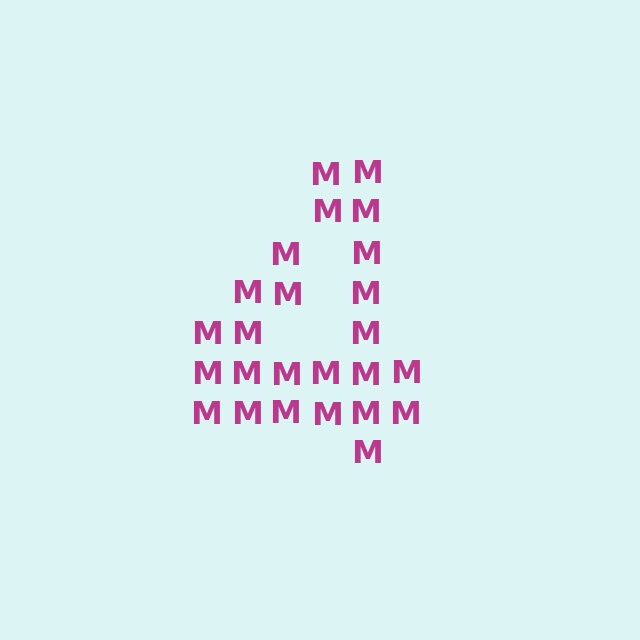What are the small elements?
The small elements are letter M's.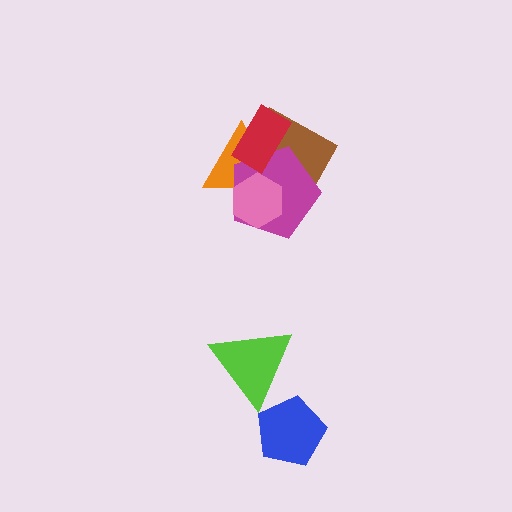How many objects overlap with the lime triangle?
1 object overlaps with the lime triangle.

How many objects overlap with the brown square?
4 objects overlap with the brown square.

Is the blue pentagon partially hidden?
Yes, it is partially covered by another shape.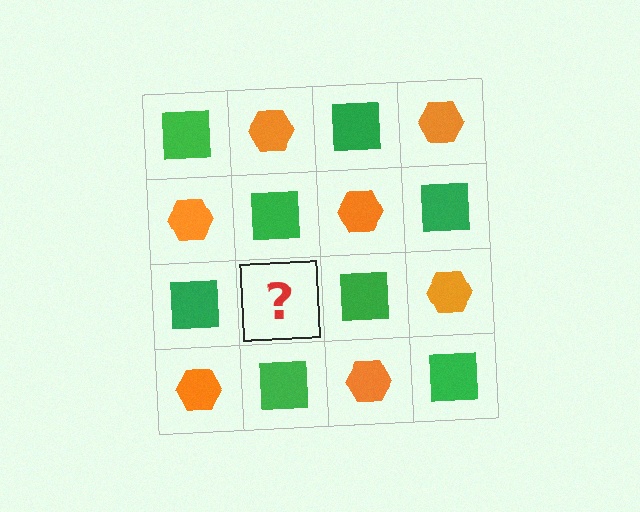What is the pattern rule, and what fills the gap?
The rule is that it alternates green square and orange hexagon in a checkerboard pattern. The gap should be filled with an orange hexagon.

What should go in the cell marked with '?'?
The missing cell should contain an orange hexagon.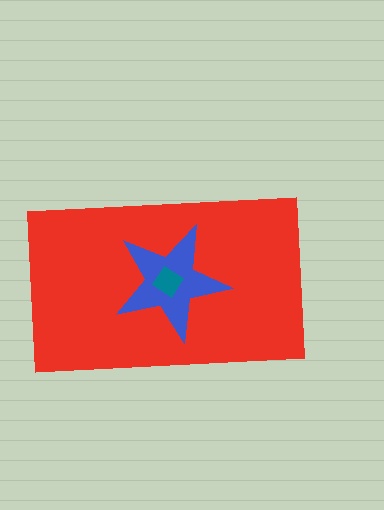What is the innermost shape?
The teal diamond.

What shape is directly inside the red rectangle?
The blue star.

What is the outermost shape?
The red rectangle.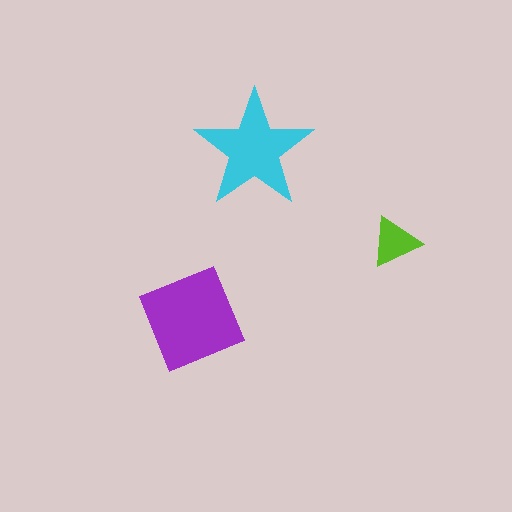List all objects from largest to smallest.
The purple square, the cyan star, the lime triangle.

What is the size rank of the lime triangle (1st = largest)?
3rd.